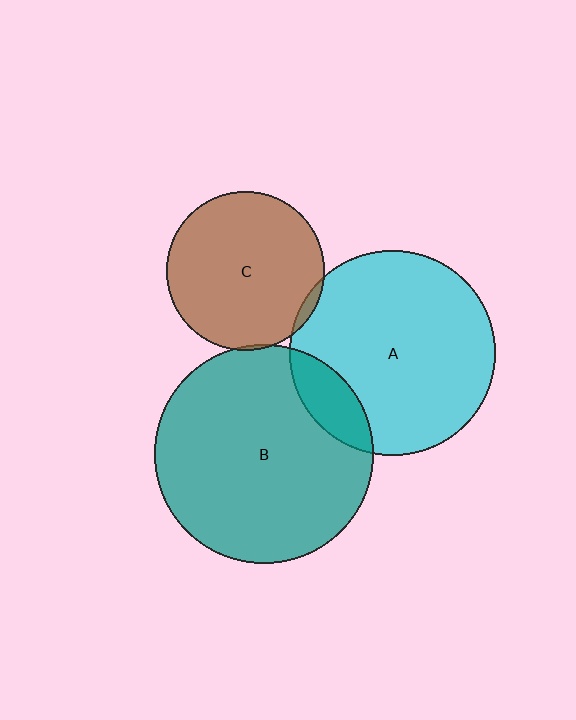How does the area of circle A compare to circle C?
Approximately 1.7 times.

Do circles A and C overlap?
Yes.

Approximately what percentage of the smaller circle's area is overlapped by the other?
Approximately 5%.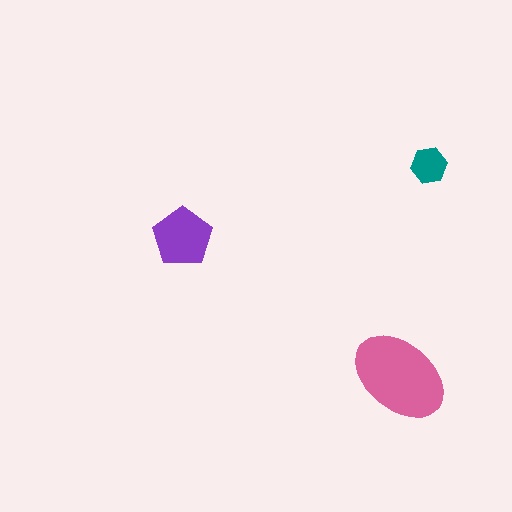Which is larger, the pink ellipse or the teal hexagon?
The pink ellipse.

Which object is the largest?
The pink ellipse.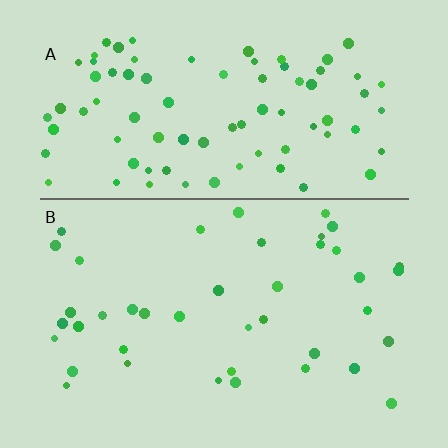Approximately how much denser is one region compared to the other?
Approximately 2.2× — region A over region B.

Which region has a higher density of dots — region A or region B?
A (the top).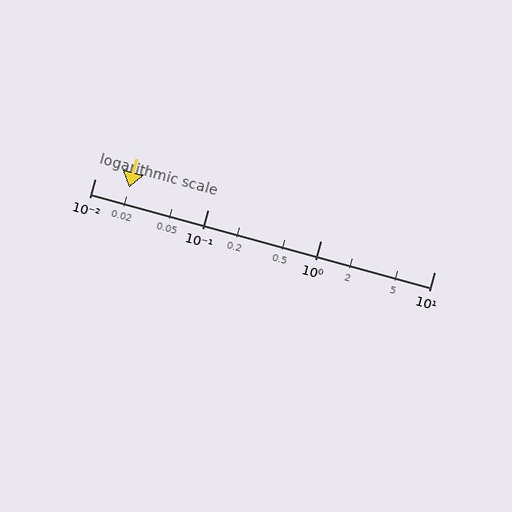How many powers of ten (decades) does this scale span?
The scale spans 3 decades, from 0.01 to 10.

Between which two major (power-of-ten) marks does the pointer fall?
The pointer is between 0.01 and 0.1.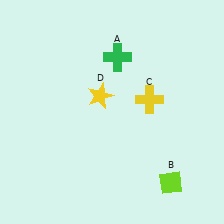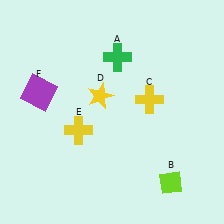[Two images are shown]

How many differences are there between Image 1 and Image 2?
There are 2 differences between the two images.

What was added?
A yellow cross (E), a purple square (F) were added in Image 2.